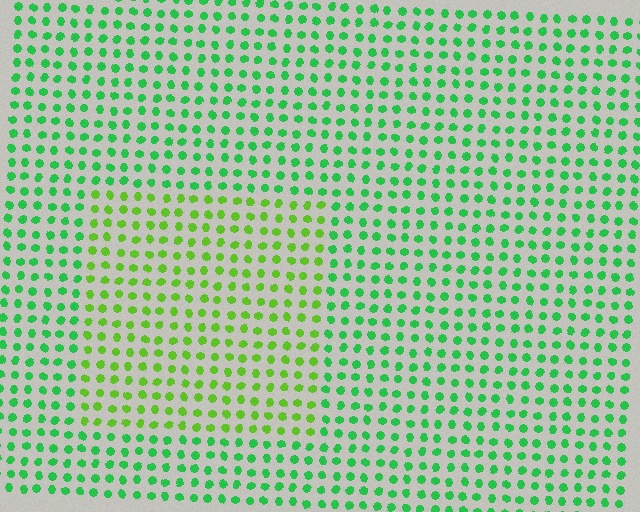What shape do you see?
I see a rectangle.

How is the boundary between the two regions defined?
The boundary is defined purely by a slight shift in hue (about 35 degrees). Spacing, size, and orientation are identical on both sides.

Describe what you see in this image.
The image is filled with small green elements in a uniform arrangement. A rectangle-shaped region is visible where the elements are tinted to a slightly different hue, forming a subtle color boundary.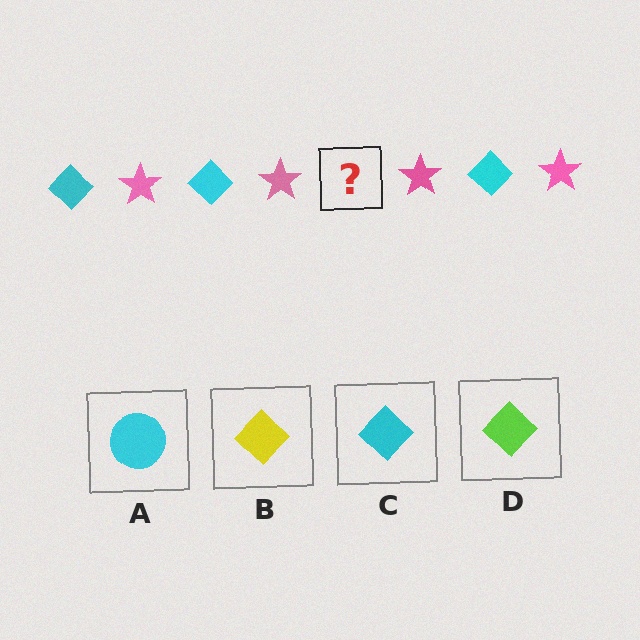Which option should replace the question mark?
Option C.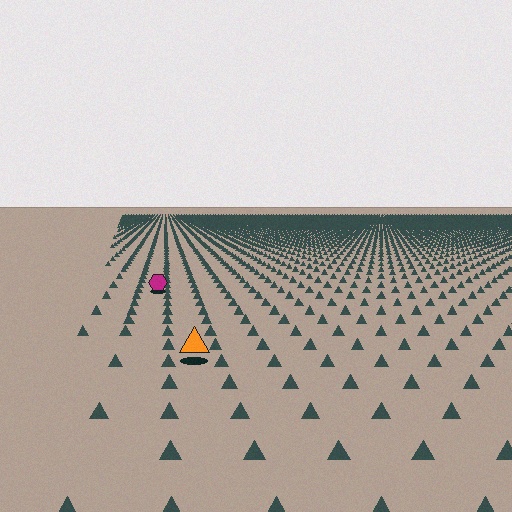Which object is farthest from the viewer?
The magenta hexagon is farthest from the viewer. It appears smaller and the ground texture around it is denser.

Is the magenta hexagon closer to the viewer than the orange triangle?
No. The orange triangle is closer — you can tell from the texture gradient: the ground texture is coarser near it.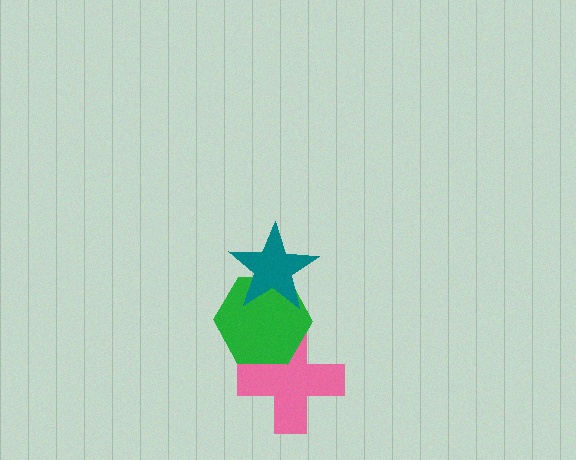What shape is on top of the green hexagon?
The teal star is on top of the green hexagon.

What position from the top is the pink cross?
The pink cross is 3rd from the top.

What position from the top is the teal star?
The teal star is 1st from the top.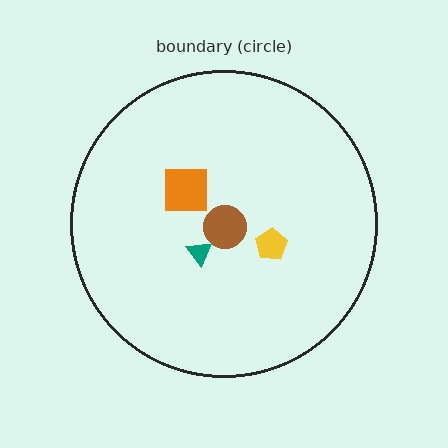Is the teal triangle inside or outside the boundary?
Inside.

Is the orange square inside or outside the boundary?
Inside.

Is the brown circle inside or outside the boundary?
Inside.